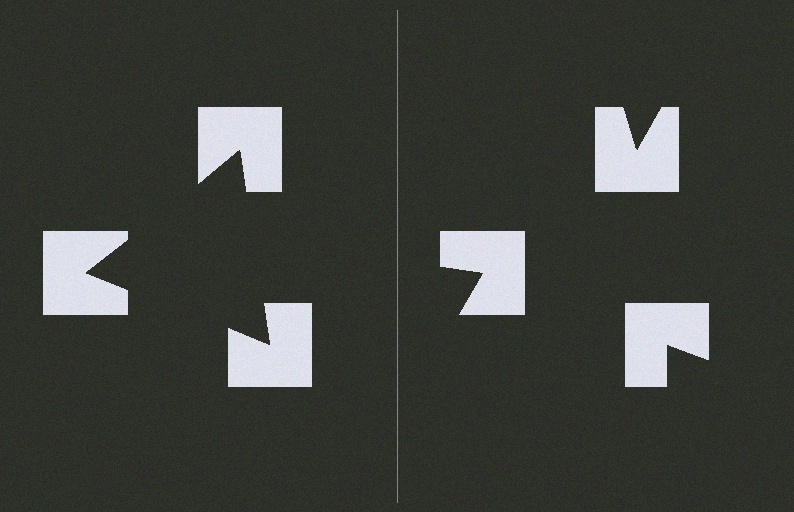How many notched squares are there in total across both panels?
6 — 3 on each side.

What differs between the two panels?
The notched squares are positioned identically on both sides; only the wedge orientations differ. On the left they align to a triangle; on the right they are misaligned.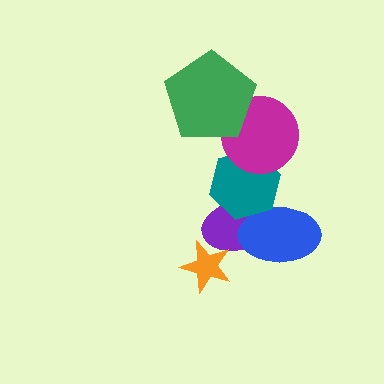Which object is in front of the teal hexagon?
The magenta circle is in front of the teal hexagon.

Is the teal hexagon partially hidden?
Yes, it is partially covered by another shape.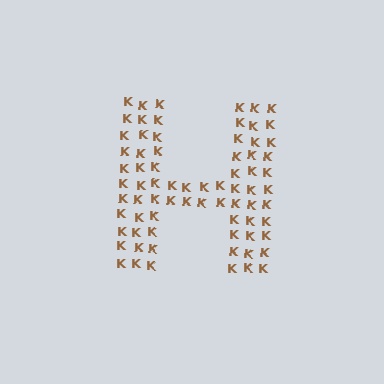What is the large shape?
The large shape is the letter H.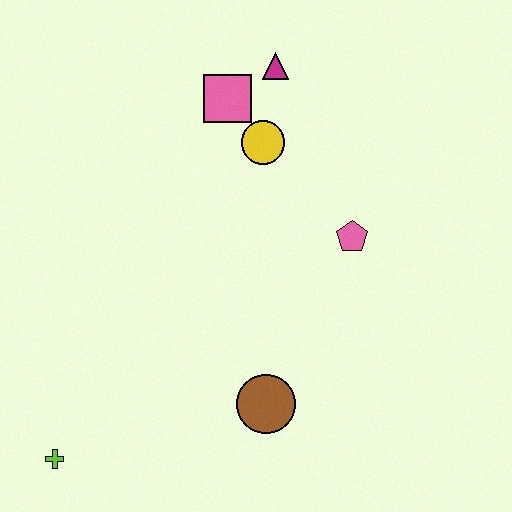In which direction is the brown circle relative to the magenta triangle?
The brown circle is below the magenta triangle.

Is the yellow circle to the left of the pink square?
No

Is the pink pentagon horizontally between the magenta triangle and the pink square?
No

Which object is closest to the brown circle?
The pink pentagon is closest to the brown circle.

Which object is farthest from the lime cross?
The magenta triangle is farthest from the lime cross.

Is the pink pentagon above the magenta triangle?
No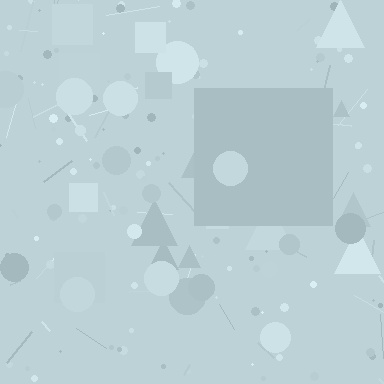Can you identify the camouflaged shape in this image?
The camouflaged shape is a square.